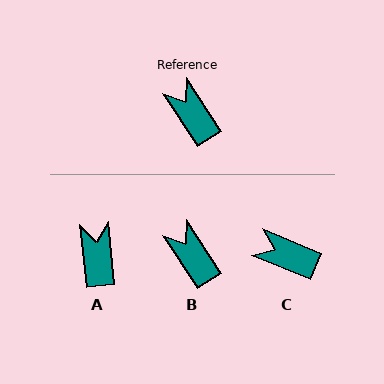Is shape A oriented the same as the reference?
No, it is off by about 27 degrees.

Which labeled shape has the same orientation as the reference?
B.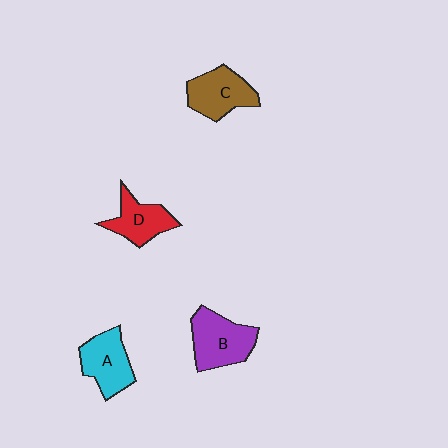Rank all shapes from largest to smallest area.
From largest to smallest: B (purple), C (brown), A (cyan), D (red).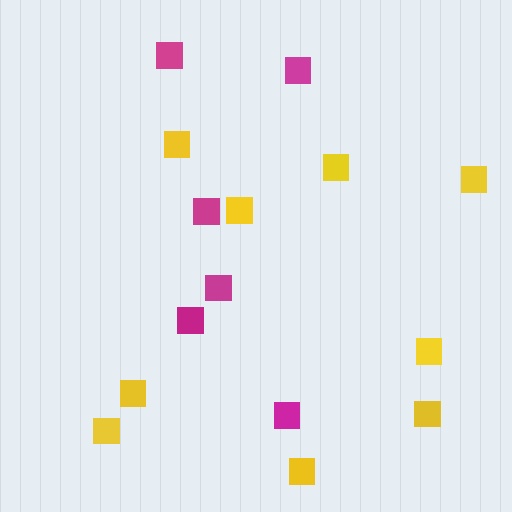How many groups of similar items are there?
There are 2 groups: one group of yellow squares (9) and one group of magenta squares (6).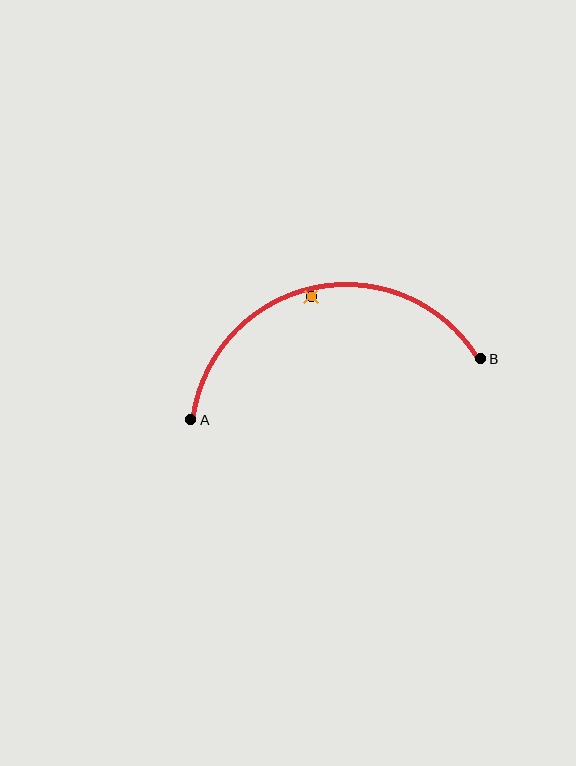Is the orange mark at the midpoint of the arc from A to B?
No — the orange mark does not lie on the arc at all. It sits slightly inside the curve.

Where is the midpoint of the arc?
The arc midpoint is the point on the curve farthest from the straight line joining A and B. It sits above that line.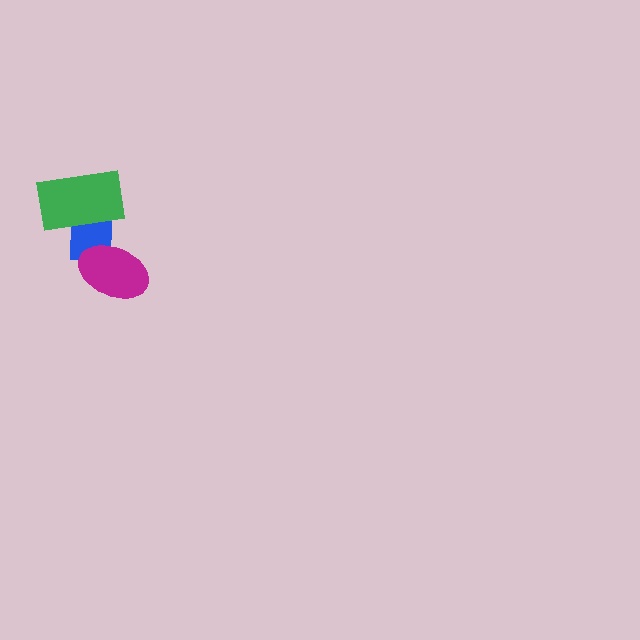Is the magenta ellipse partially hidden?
No, no other shape covers it.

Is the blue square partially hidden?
Yes, it is partially covered by another shape.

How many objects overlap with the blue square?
2 objects overlap with the blue square.